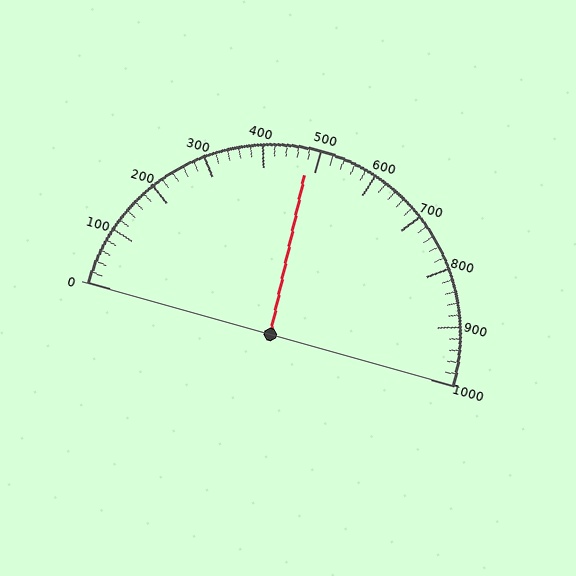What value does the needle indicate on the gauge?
The needle indicates approximately 480.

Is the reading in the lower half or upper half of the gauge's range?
The reading is in the lower half of the range (0 to 1000).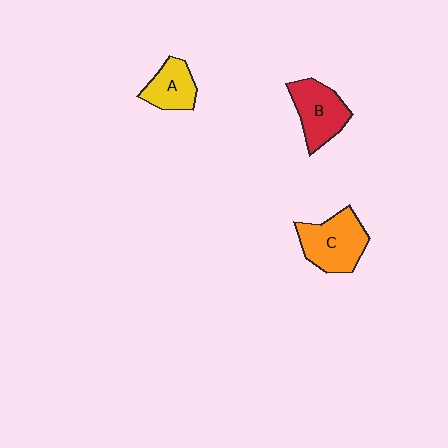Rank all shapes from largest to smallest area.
From largest to smallest: C (orange), B (red), A (yellow).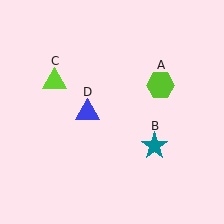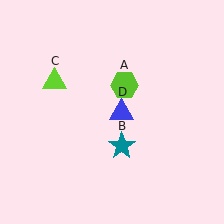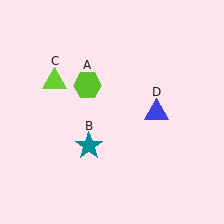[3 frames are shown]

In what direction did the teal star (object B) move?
The teal star (object B) moved left.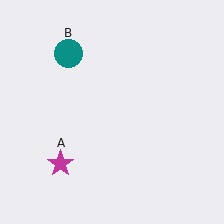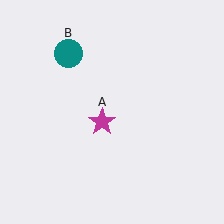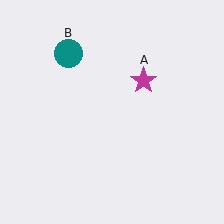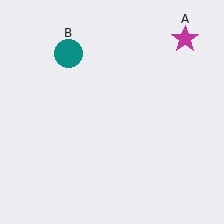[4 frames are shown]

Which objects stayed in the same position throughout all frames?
Teal circle (object B) remained stationary.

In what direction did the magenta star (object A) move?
The magenta star (object A) moved up and to the right.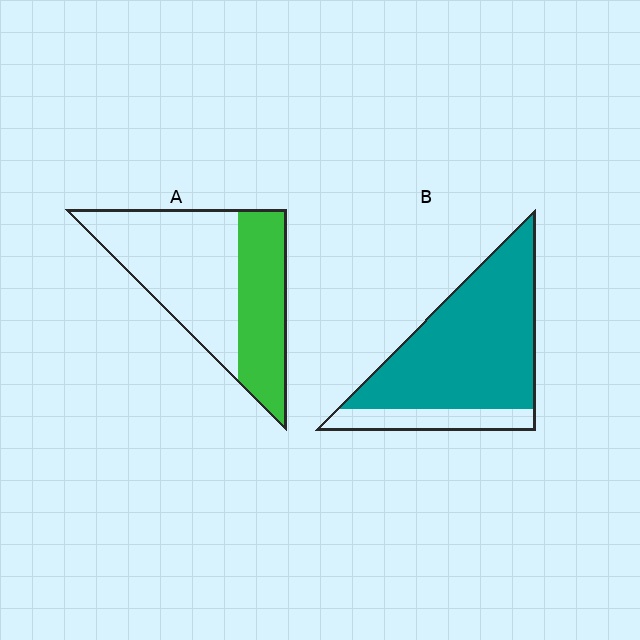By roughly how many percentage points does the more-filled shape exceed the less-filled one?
By roughly 40 percentage points (B over A).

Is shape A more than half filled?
No.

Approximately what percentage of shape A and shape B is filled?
A is approximately 40% and B is approximately 80%.